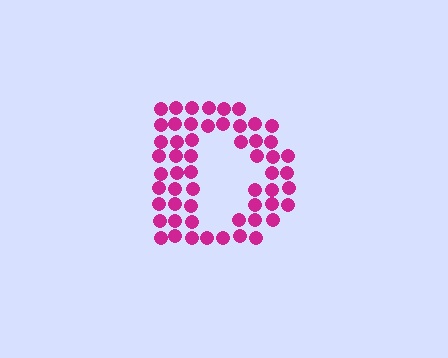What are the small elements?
The small elements are circles.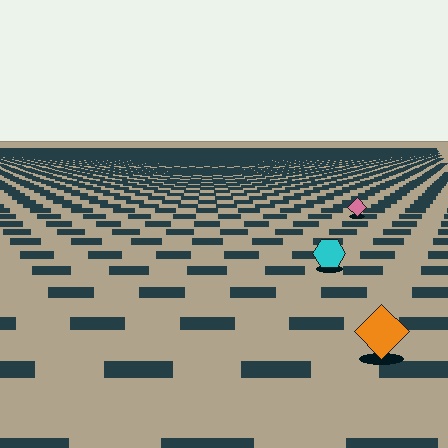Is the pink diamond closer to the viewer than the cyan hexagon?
No. The cyan hexagon is closer — you can tell from the texture gradient: the ground texture is coarser near it.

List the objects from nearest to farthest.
From nearest to farthest: the orange diamond, the cyan hexagon, the pink diamond.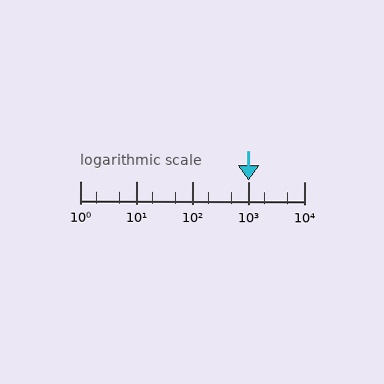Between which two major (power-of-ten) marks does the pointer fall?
The pointer is between 1000 and 10000.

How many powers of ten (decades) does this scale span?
The scale spans 4 decades, from 1 to 10000.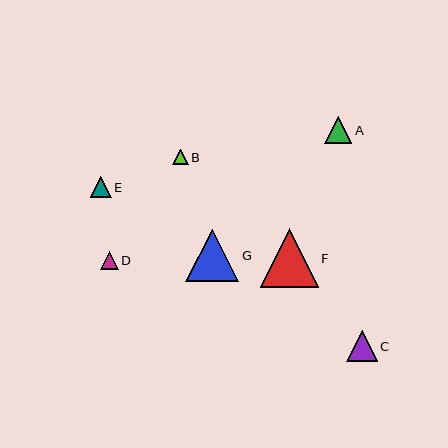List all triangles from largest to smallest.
From largest to smallest: F, G, C, A, E, D, B.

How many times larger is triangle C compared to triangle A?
Triangle C is approximately 1.1 times the size of triangle A.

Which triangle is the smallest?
Triangle B is the smallest with a size of approximately 15 pixels.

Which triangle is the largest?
Triangle F is the largest with a size of approximately 58 pixels.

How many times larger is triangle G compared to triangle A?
Triangle G is approximately 2.0 times the size of triangle A.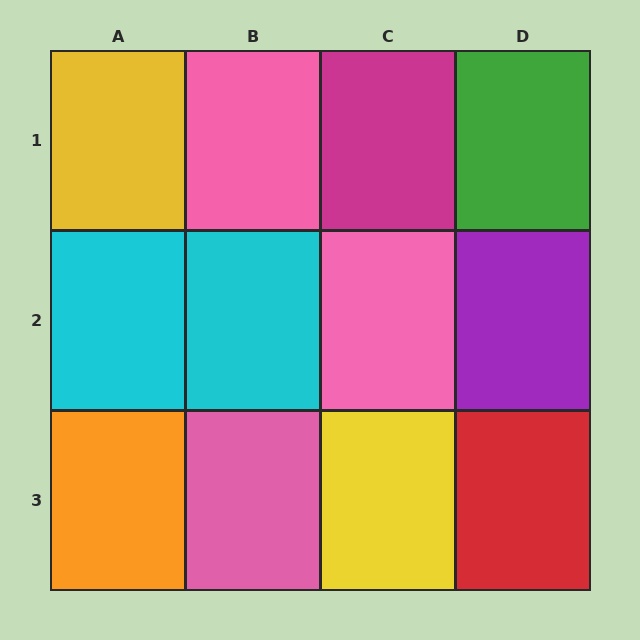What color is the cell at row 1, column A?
Yellow.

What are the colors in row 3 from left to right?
Orange, pink, yellow, red.